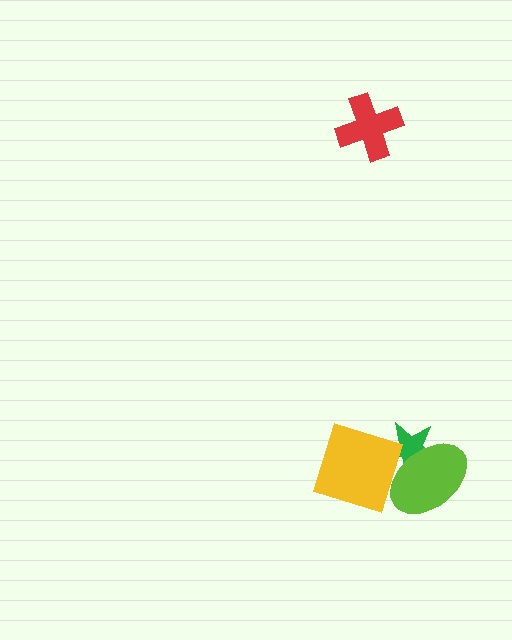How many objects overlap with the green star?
2 objects overlap with the green star.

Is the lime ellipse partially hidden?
Yes, it is partially covered by another shape.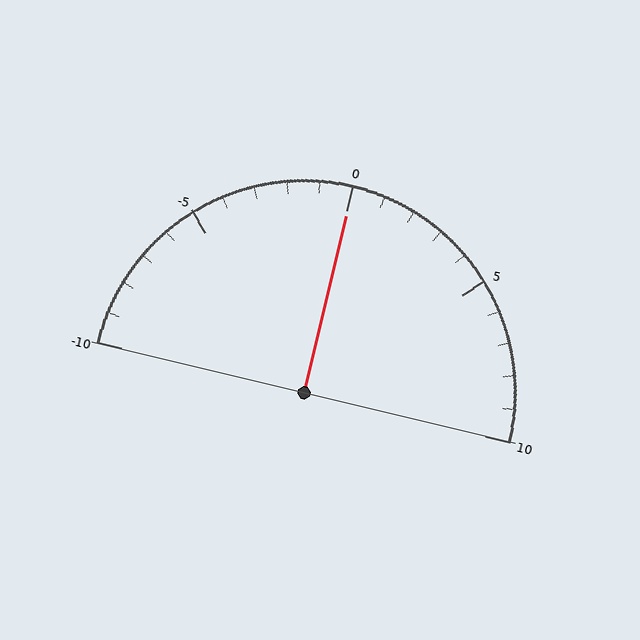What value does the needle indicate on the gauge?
The needle indicates approximately 0.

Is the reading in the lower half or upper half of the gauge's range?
The reading is in the upper half of the range (-10 to 10).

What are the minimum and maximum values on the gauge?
The gauge ranges from -10 to 10.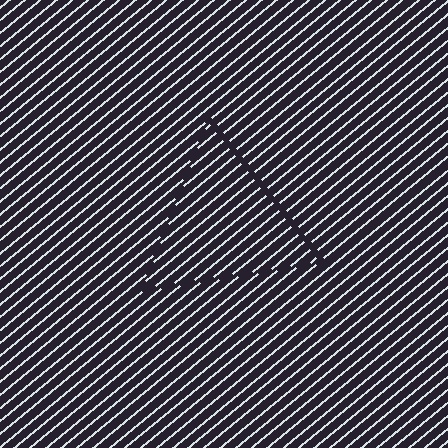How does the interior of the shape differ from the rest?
The interior of the shape contains the same grating, shifted by half a period — the contour is defined by the phase discontinuity where line-ends from the inner and outer gratings abut.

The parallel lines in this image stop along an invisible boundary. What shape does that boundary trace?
An illusory triangle. The interior of the shape contains the same grating, shifted by half a period — the contour is defined by the phase discontinuity where line-ends from the inner and outer gratings abut.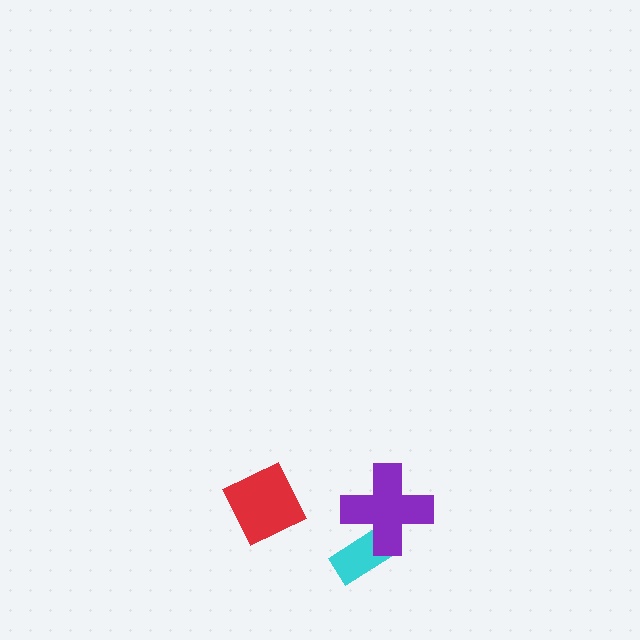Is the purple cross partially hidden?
No, no other shape covers it.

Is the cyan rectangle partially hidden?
Yes, it is partially covered by another shape.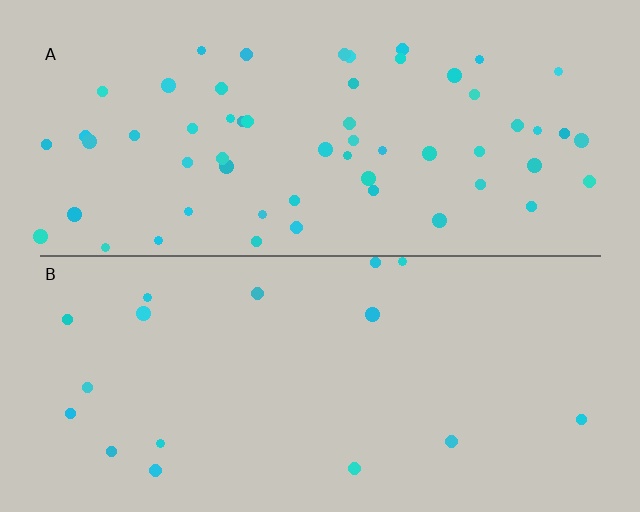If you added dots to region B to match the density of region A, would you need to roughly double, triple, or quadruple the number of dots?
Approximately triple.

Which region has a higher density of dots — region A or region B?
A (the top).